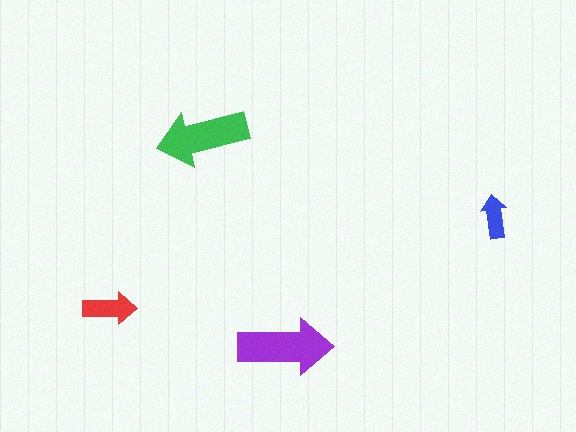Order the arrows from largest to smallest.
the purple one, the green one, the red one, the blue one.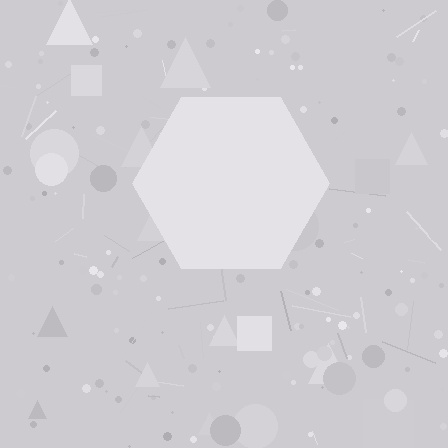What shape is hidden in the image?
A hexagon is hidden in the image.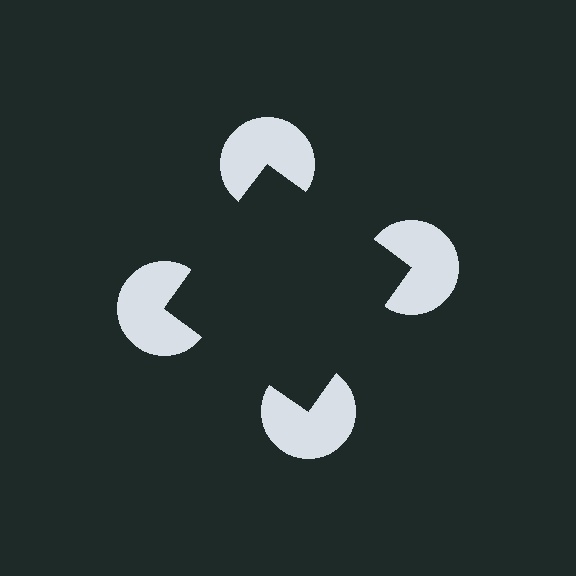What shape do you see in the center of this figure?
An illusory square — its edges are inferred from the aligned wedge cuts in the pac-man discs, not physically drawn.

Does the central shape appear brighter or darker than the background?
It typically appears slightly darker than the background, even though no actual brightness change is drawn.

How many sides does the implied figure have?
4 sides.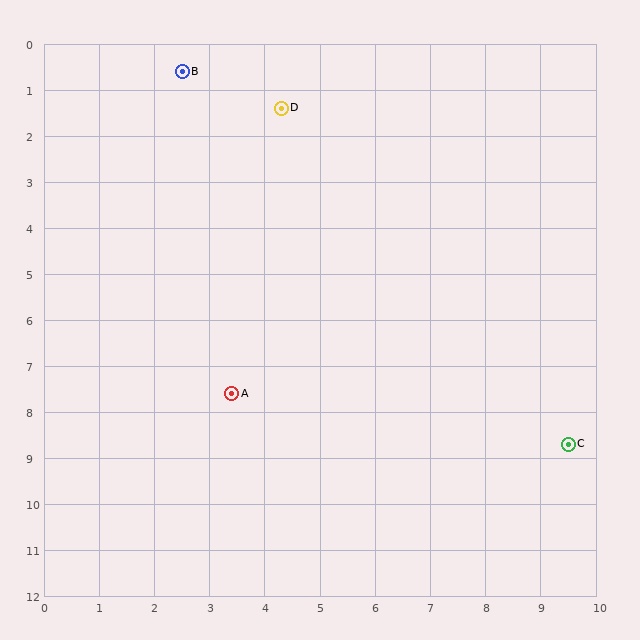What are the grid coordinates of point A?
Point A is at approximately (3.4, 7.6).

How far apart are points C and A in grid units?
Points C and A are about 6.2 grid units apart.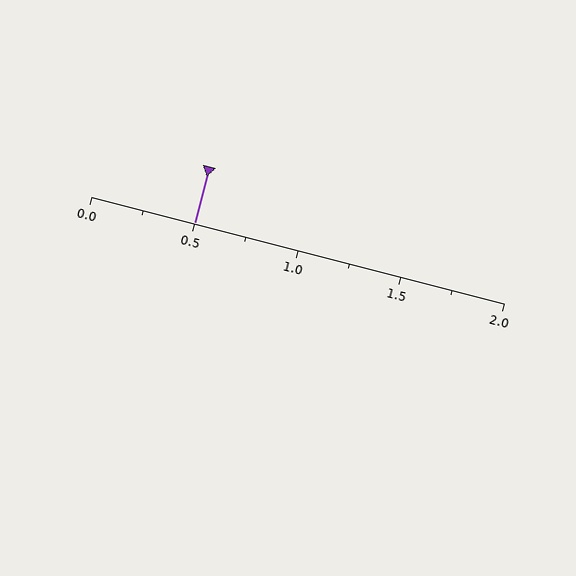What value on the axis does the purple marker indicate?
The marker indicates approximately 0.5.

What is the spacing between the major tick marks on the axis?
The major ticks are spaced 0.5 apart.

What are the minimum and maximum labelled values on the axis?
The axis runs from 0.0 to 2.0.